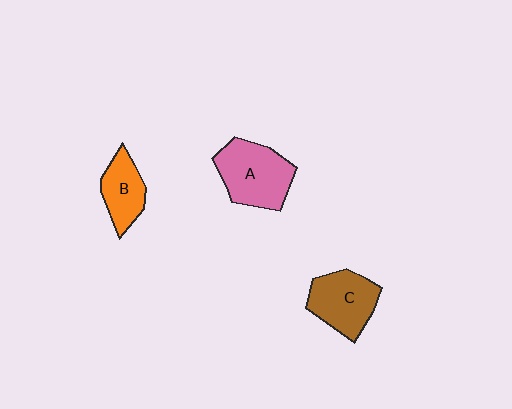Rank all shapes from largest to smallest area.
From largest to smallest: A (pink), C (brown), B (orange).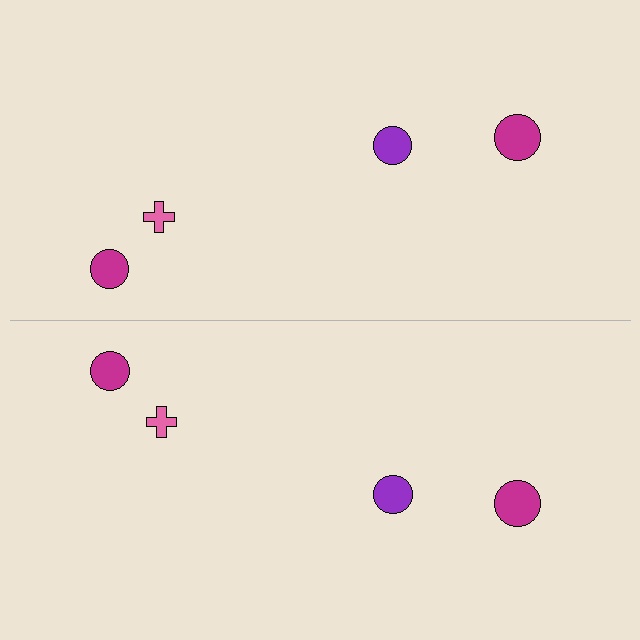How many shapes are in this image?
There are 8 shapes in this image.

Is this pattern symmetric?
Yes, this pattern has bilateral (reflection) symmetry.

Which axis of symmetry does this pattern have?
The pattern has a horizontal axis of symmetry running through the center of the image.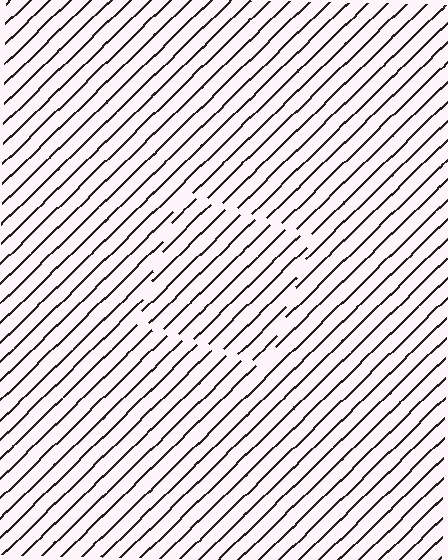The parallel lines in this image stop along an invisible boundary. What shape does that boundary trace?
An illusory square. The interior of the shape contains the same grating, shifted by half a period — the contour is defined by the phase discontinuity where line-ends from the inner and outer gratings abut.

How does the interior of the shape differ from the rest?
The interior of the shape contains the same grating, shifted by half a period — the contour is defined by the phase discontinuity where line-ends from the inner and outer gratings abut.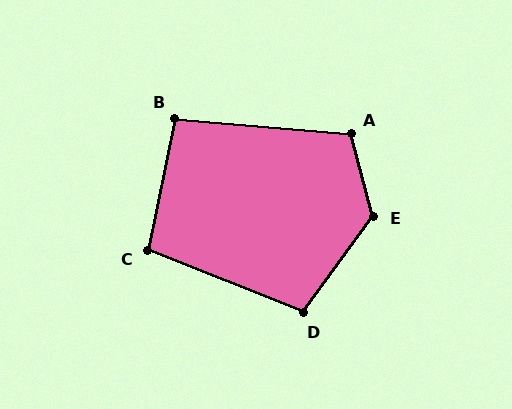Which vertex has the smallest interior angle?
B, at approximately 97 degrees.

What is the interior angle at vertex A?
Approximately 110 degrees (obtuse).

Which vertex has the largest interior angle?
E, at approximately 129 degrees.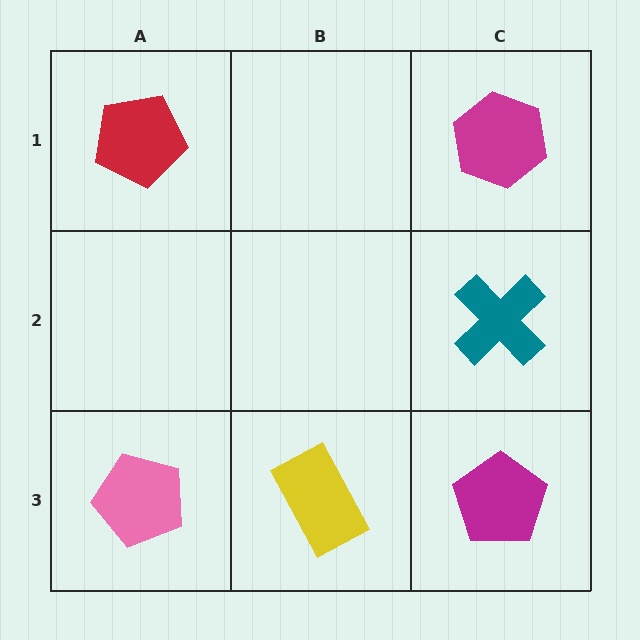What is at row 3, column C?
A magenta pentagon.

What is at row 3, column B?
A yellow rectangle.